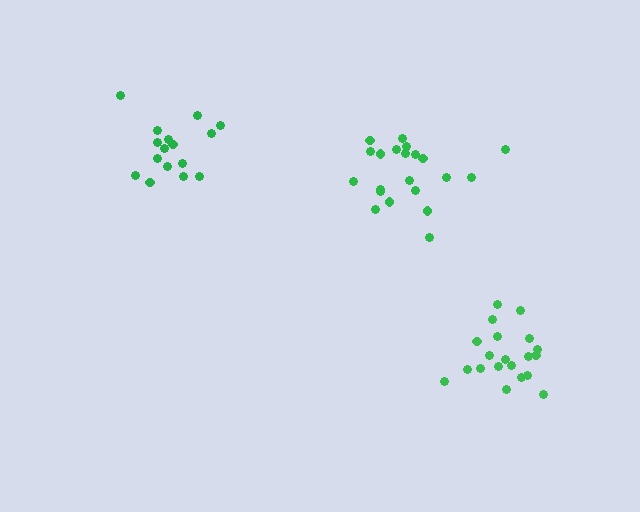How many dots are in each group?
Group 1: 16 dots, Group 2: 21 dots, Group 3: 20 dots (57 total).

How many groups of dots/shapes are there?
There are 3 groups.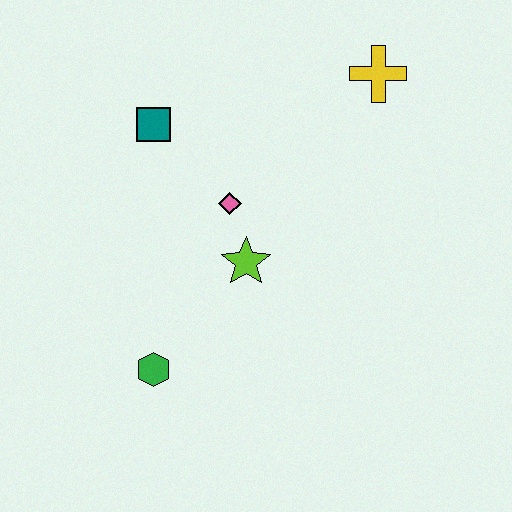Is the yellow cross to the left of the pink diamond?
No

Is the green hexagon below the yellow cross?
Yes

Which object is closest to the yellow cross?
The pink diamond is closest to the yellow cross.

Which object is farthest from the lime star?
The yellow cross is farthest from the lime star.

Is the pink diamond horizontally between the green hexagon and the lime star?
Yes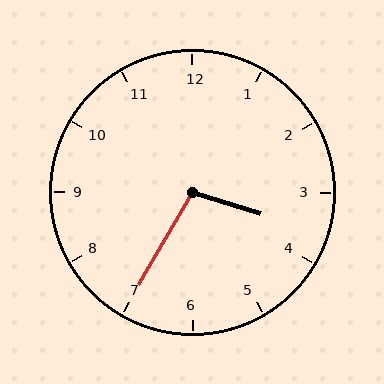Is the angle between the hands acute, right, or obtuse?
It is obtuse.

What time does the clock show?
3:35.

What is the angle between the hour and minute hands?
Approximately 102 degrees.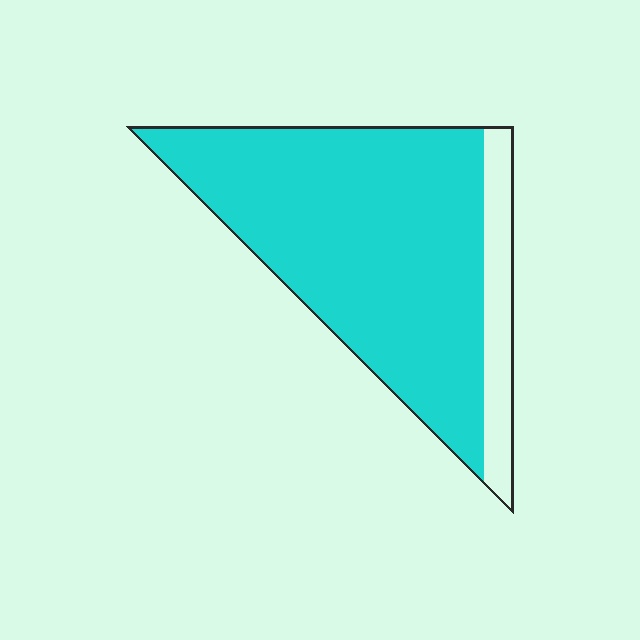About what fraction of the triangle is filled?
About five sixths (5/6).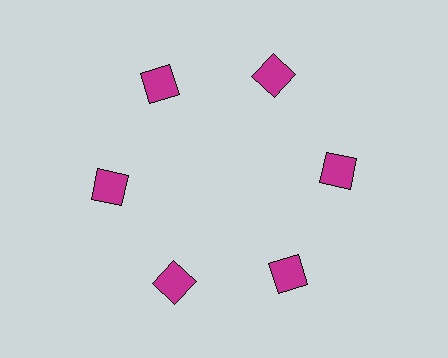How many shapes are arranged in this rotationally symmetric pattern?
There are 6 shapes, arranged in 6 groups of 1.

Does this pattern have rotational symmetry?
Yes, this pattern has 6-fold rotational symmetry. It looks the same after rotating 60 degrees around the center.